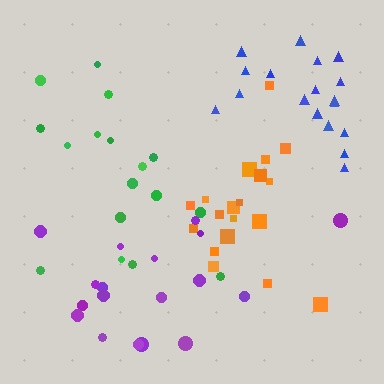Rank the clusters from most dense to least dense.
orange, blue, purple, green.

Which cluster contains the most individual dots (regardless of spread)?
Purple (21).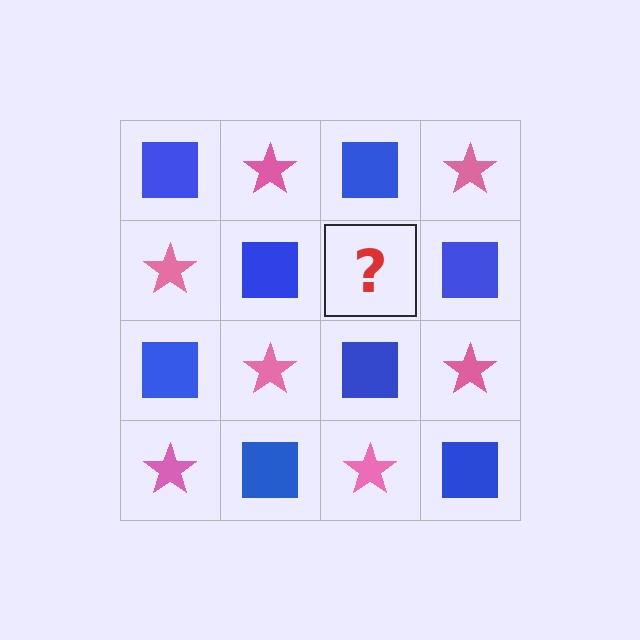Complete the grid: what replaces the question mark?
The question mark should be replaced with a pink star.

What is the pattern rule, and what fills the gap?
The rule is that it alternates blue square and pink star in a checkerboard pattern. The gap should be filled with a pink star.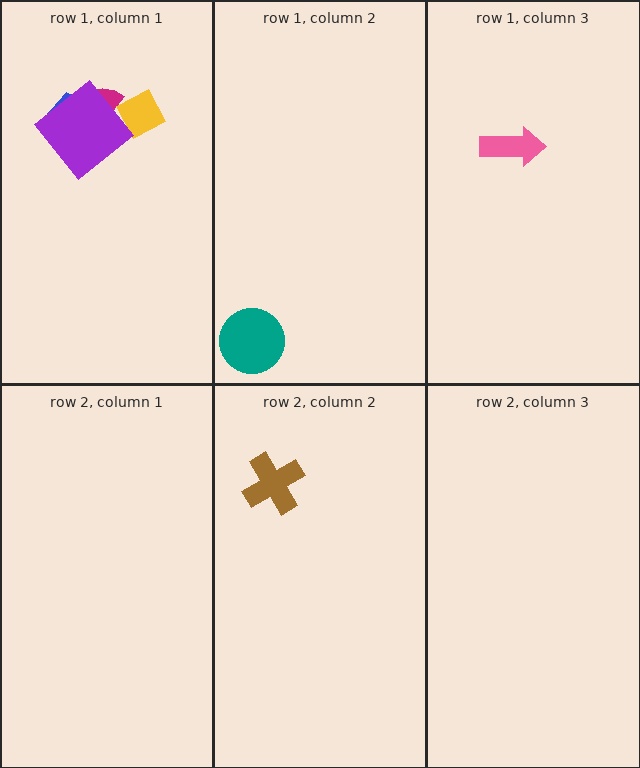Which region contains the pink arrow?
The row 1, column 3 region.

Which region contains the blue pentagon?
The row 1, column 1 region.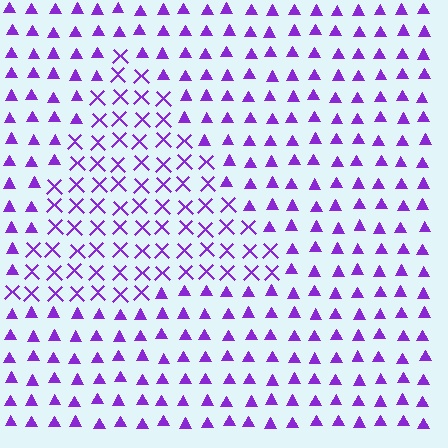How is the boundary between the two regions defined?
The boundary is defined by a change in element shape: X marks inside vs. triangles outside. All elements share the same color and spacing.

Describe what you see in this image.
The image is filled with small purple elements arranged in a uniform grid. A triangle-shaped region contains X marks, while the surrounding area contains triangles. The boundary is defined purely by the change in element shape.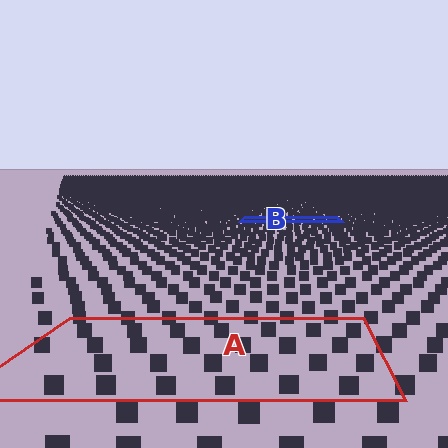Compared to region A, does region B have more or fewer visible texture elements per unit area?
Region B has more texture elements per unit area — they are packed more densely because it is farther away.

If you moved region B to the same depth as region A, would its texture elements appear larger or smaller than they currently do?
They would appear larger. At a closer depth, the same texture elements are projected at a bigger on-screen size.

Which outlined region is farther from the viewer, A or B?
Region B is farther from the viewer — the texture elements inside it appear smaller and more densely packed.